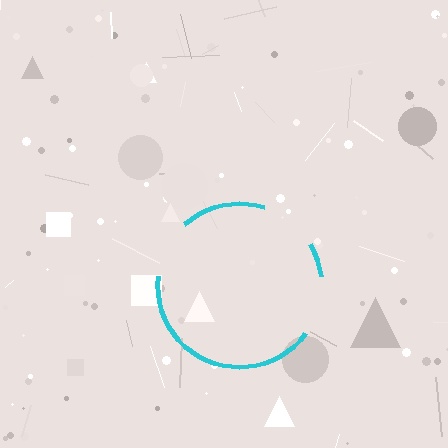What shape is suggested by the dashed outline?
The dashed outline suggests a circle.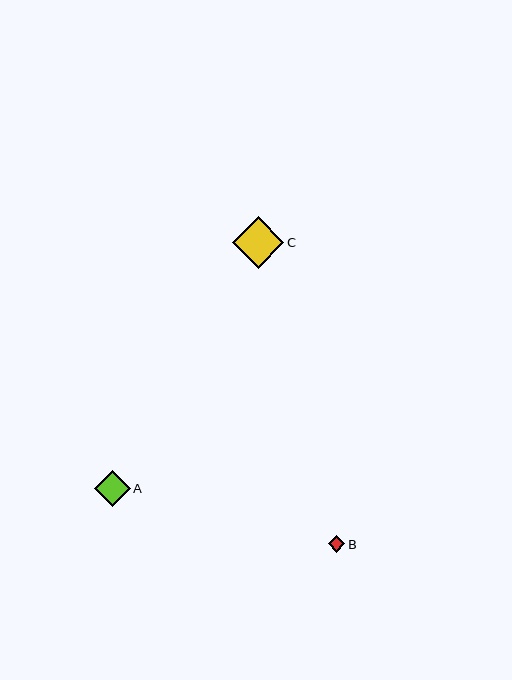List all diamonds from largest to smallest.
From largest to smallest: C, A, B.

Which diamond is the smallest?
Diamond B is the smallest with a size of approximately 16 pixels.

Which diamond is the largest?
Diamond C is the largest with a size of approximately 52 pixels.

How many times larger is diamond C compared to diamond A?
Diamond C is approximately 1.4 times the size of diamond A.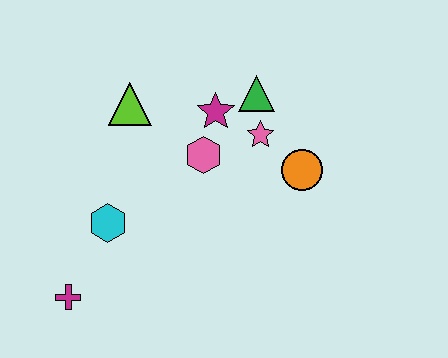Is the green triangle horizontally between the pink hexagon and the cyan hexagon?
No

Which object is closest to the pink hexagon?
The magenta star is closest to the pink hexagon.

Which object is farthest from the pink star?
The magenta cross is farthest from the pink star.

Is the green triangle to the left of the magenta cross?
No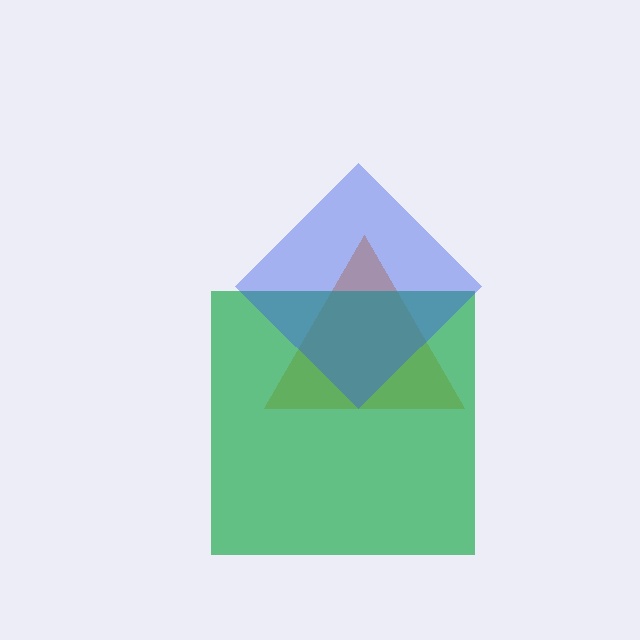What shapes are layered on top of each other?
The layered shapes are: an orange triangle, a green square, a blue diamond.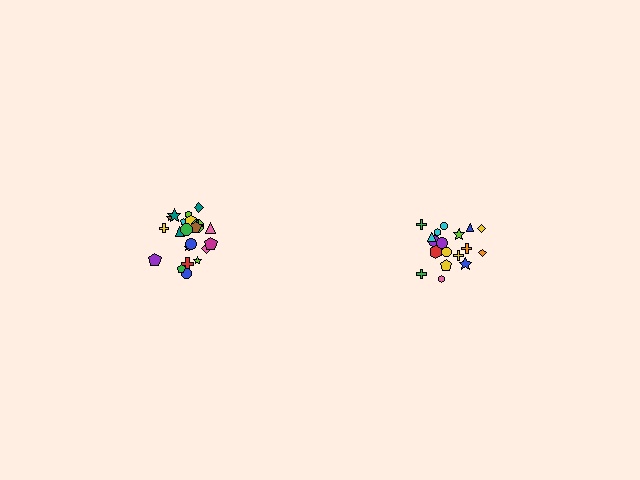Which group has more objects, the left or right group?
The left group.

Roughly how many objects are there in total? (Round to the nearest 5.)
Roughly 40 objects in total.